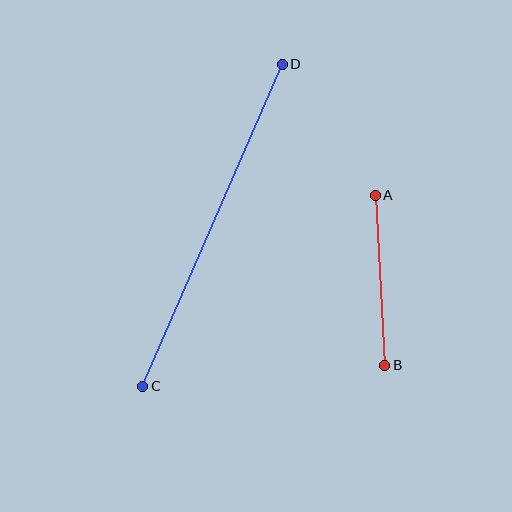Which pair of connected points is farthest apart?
Points C and D are farthest apart.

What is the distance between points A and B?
The distance is approximately 171 pixels.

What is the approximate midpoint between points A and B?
The midpoint is at approximately (380, 280) pixels.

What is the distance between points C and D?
The distance is approximately 351 pixels.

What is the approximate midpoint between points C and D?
The midpoint is at approximately (212, 225) pixels.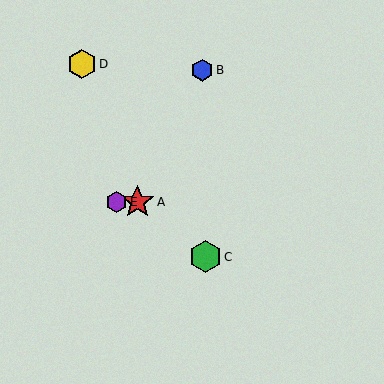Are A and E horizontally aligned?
Yes, both are at y≈202.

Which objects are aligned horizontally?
Objects A, E are aligned horizontally.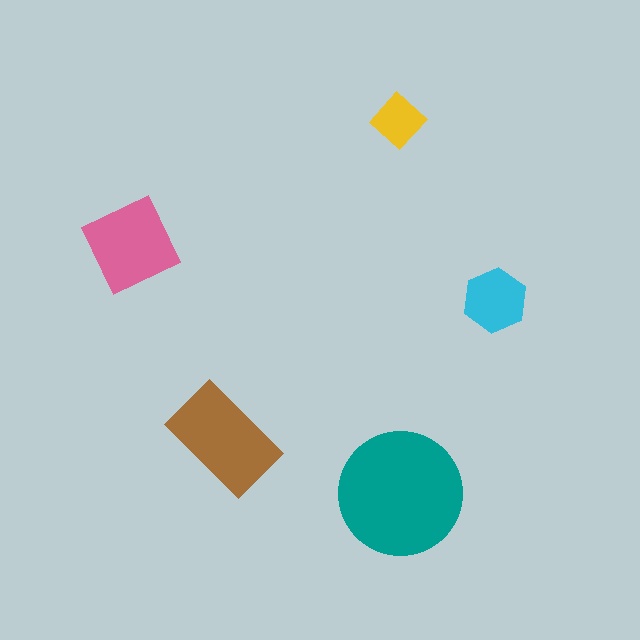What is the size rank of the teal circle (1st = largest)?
1st.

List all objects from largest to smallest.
The teal circle, the brown rectangle, the pink square, the cyan hexagon, the yellow diamond.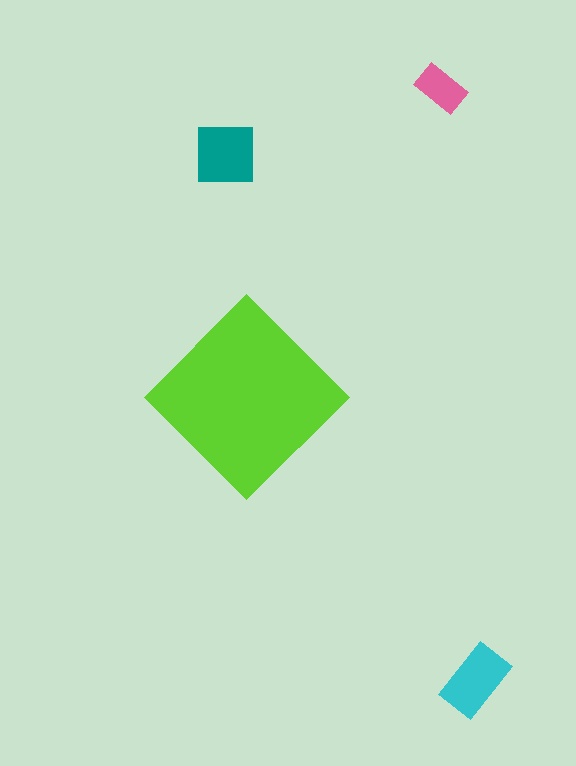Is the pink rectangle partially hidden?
No, the pink rectangle is fully visible.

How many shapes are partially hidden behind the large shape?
0 shapes are partially hidden.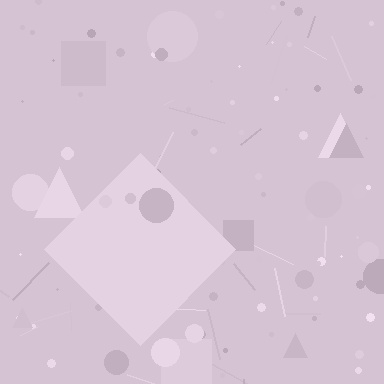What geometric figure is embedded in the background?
A diamond is embedded in the background.